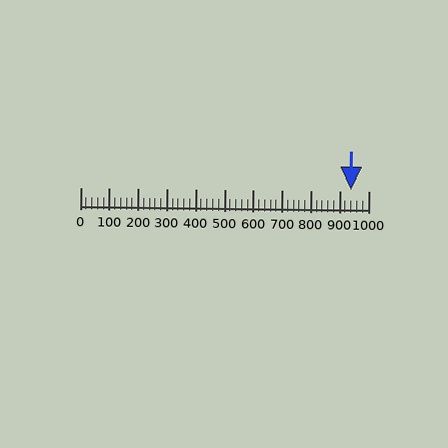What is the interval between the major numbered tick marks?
The major tick marks are spaced 100 units apart.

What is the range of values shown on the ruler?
The ruler shows values from 0 to 1000.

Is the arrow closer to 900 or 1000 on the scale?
The arrow is closer to 900.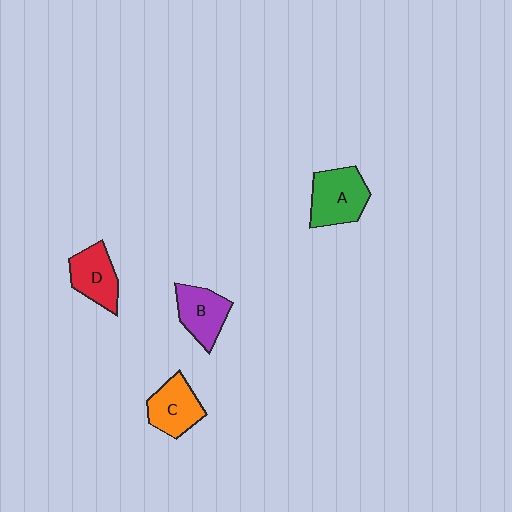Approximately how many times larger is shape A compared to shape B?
Approximately 1.2 times.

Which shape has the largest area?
Shape A (green).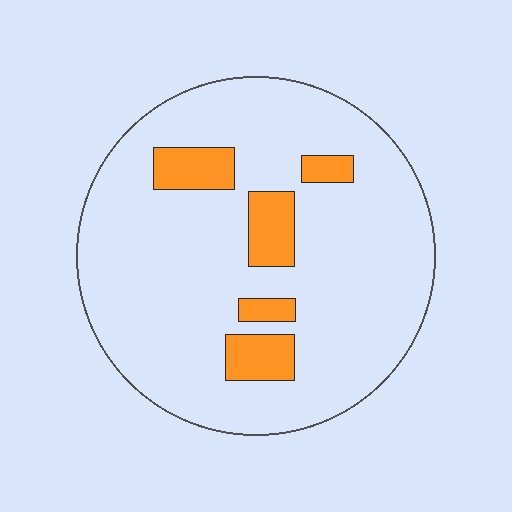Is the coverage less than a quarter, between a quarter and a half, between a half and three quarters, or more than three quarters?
Less than a quarter.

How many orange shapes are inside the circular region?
5.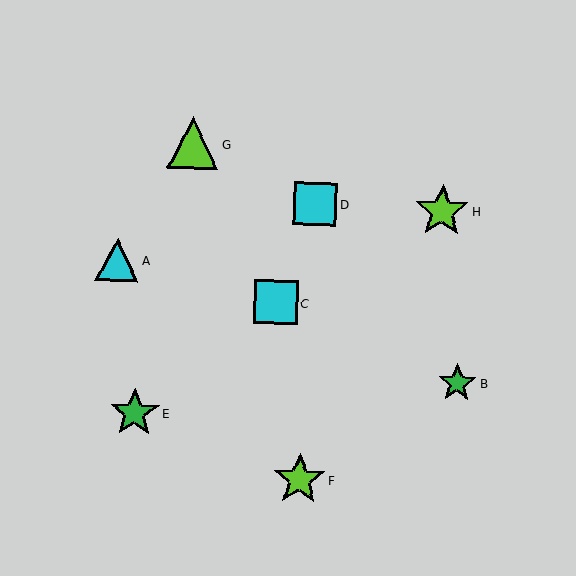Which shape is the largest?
The lime star (labeled H) is the largest.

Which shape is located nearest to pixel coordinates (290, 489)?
The lime star (labeled F) at (299, 479) is nearest to that location.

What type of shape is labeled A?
Shape A is a cyan triangle.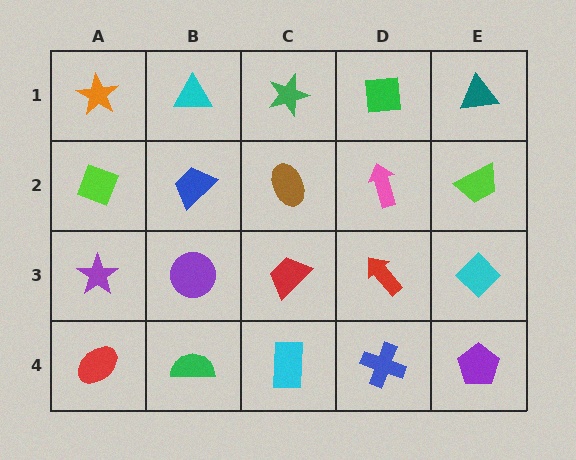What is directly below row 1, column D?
A pink arrow.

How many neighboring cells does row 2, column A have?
3.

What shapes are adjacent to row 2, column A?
An orange star (row 1, column A), a purple star (row 3, column A), a blue trapezoid (row 2, column B).